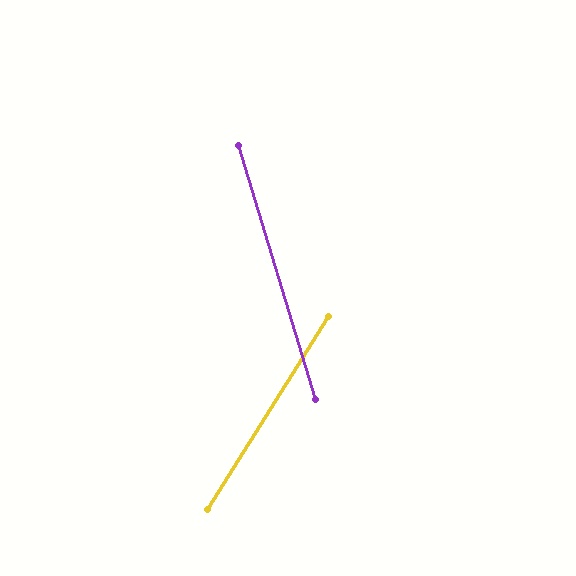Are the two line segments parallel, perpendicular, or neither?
Neither parallel nor perpendicular — they differ by about 49°.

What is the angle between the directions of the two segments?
Approximately 49 degrees.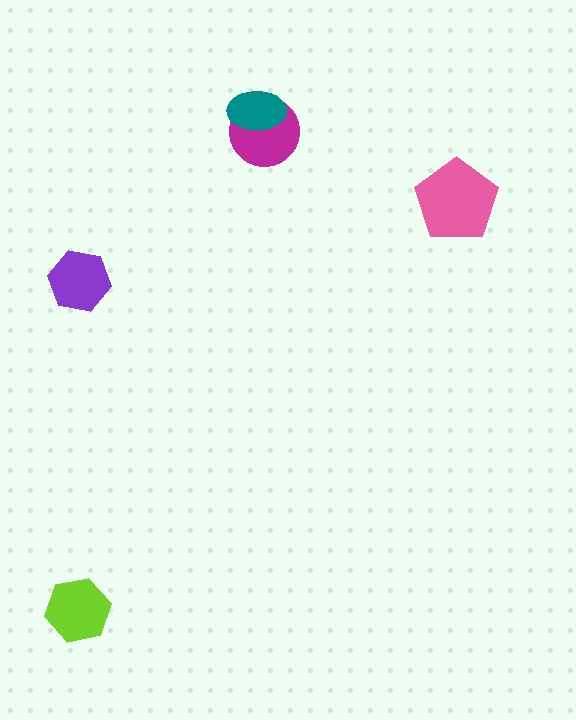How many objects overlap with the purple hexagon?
0 objects overlap with the purple hexagon.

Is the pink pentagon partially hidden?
No, no other shape covers it.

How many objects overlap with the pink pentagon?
0 objects overlap with the pink pentagon.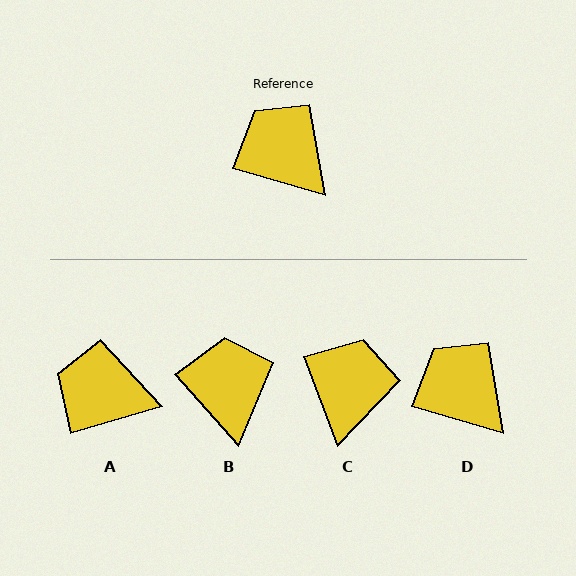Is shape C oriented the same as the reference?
No, it is off by about 53 degrees.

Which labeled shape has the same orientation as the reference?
D.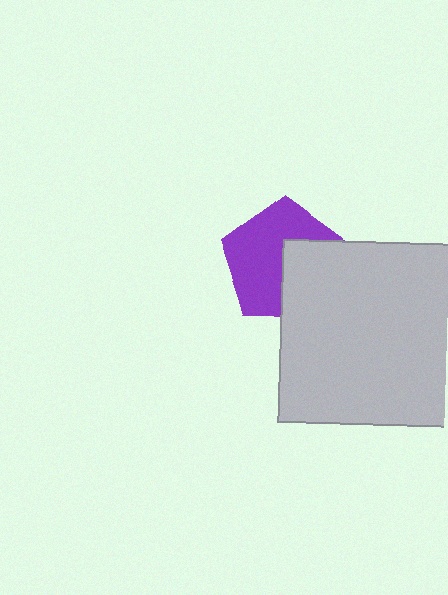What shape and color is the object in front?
The object in front is a light gray square.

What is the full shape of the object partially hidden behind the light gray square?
The partially hidden object is a purple pentagon.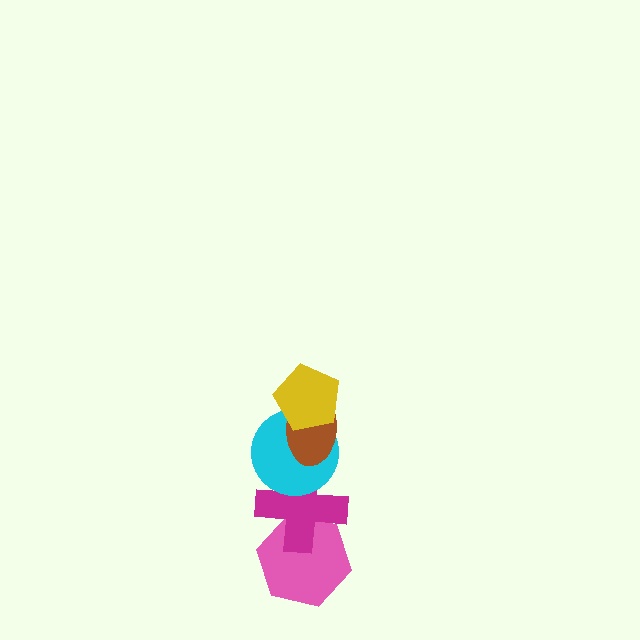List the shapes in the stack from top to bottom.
From top to bottom: the yellow pentagon, the brown ellipse, the cyan circle, the magenta cross, the pink hexagon.